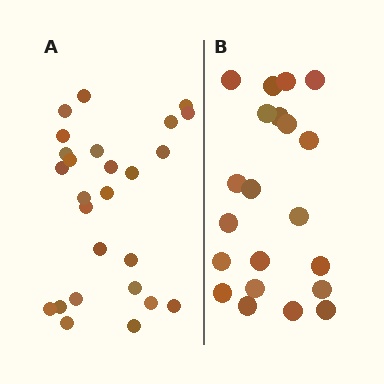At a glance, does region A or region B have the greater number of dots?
Region A (the left region) has more dots.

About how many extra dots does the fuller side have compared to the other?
Region A has about 5 more dots than region B.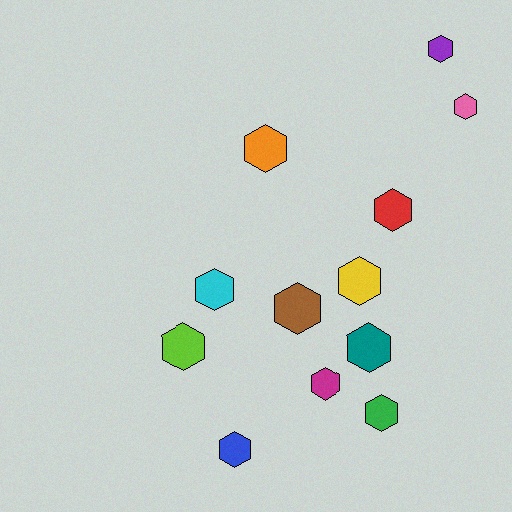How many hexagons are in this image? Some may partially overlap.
There are 12 hexagons.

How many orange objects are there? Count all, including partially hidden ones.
There is 1 orange object.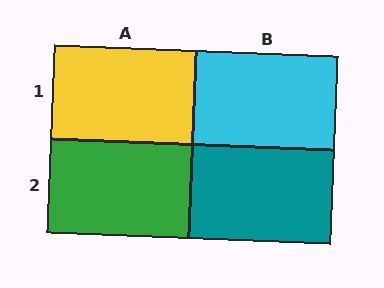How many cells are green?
1 cell is green.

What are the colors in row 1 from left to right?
Yellow, cyan.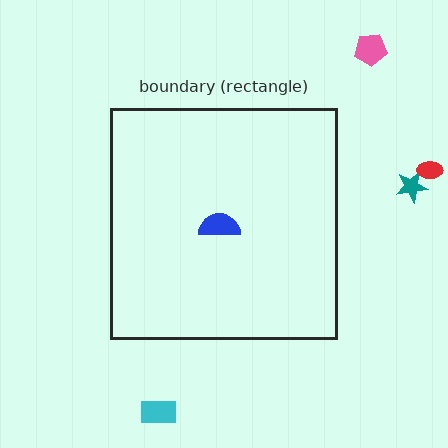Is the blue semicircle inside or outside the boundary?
Inside.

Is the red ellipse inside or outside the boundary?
Outside.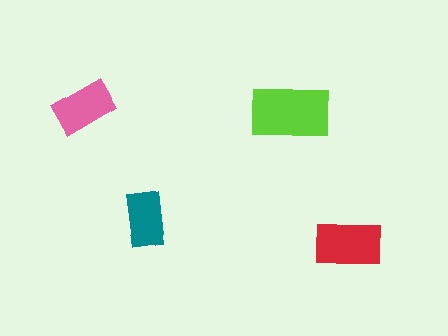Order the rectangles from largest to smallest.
the lime one, the red one, the pink one, the teal one.